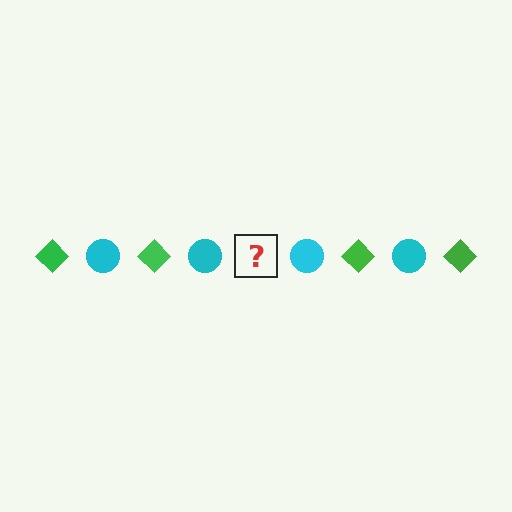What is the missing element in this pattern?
The missing element is a green diamond.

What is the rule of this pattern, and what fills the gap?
The rule is that the pattern alternates between green diamond and cyan circle. The gap should be filled with a green diamond.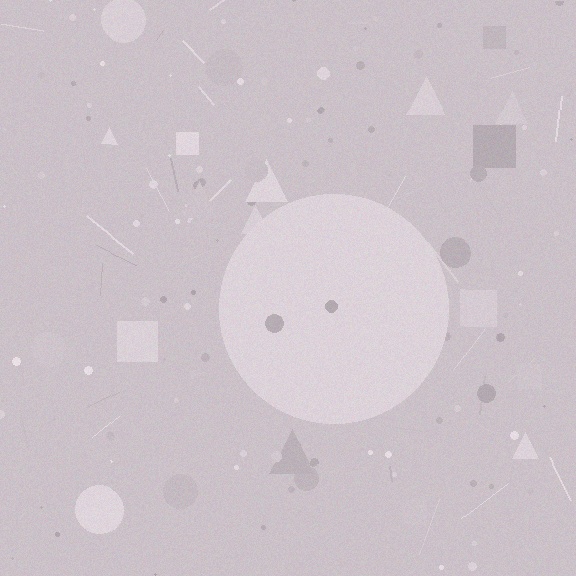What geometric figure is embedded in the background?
A circle is embedded in the background.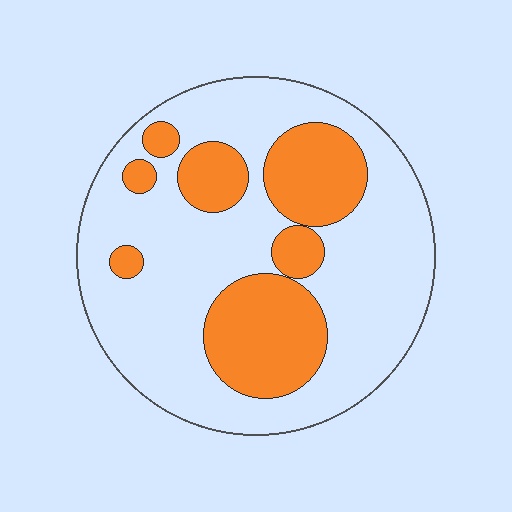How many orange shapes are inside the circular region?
7.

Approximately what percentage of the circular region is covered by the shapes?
Approximately 30%.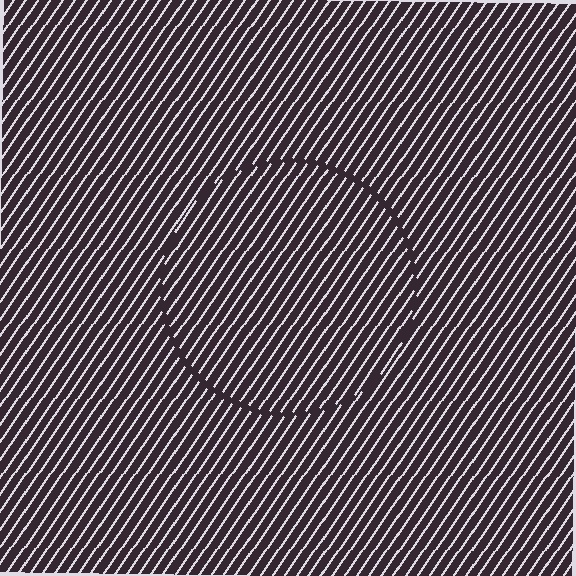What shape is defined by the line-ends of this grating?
An illusory circle. The interior of the shape contains the same grating, shifted by half a period — the contour is defined by the phase discontinuity where line-ends from the inner and outer gratings abut.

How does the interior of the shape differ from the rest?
The interior of the shape contains the same grating, shifted by half a period — the contour is defined by the phase discontinuity where line-ends from the inner and outer gratings abut.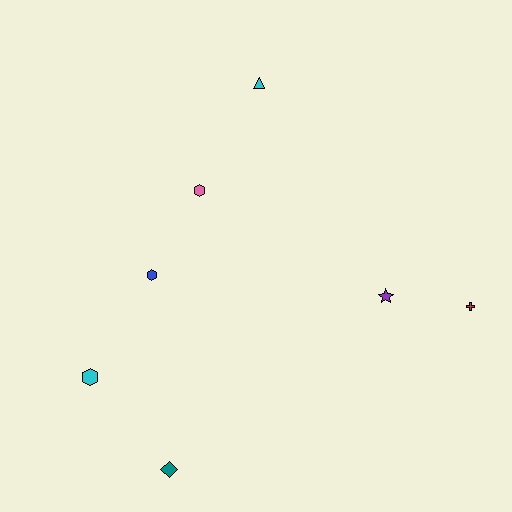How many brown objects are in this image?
There are no brown objects.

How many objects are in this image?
There are 7 objects.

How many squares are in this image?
There are no squares.